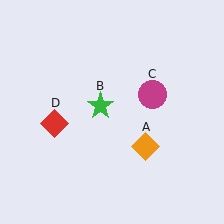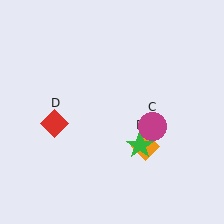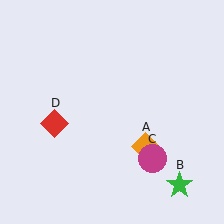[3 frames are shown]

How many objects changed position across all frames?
2 objects changed position: green star (object B), magenta circle (object C).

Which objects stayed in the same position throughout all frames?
Orange diamond (object A) and red diamond (object D) remained stationary.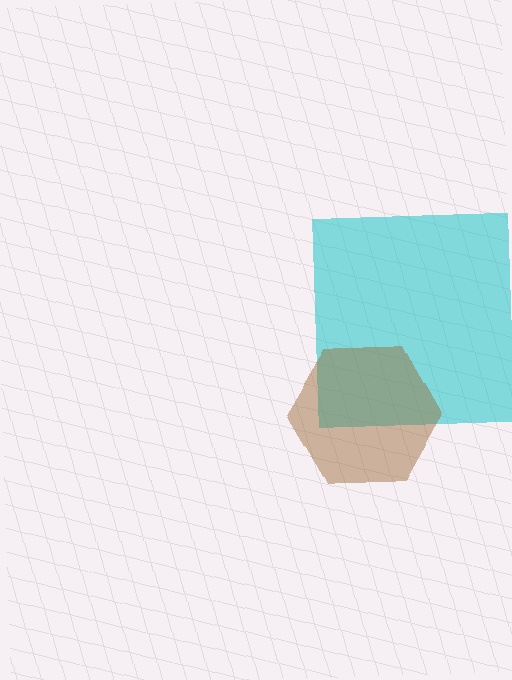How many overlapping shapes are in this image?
There are 2 overlapping shapes in the image.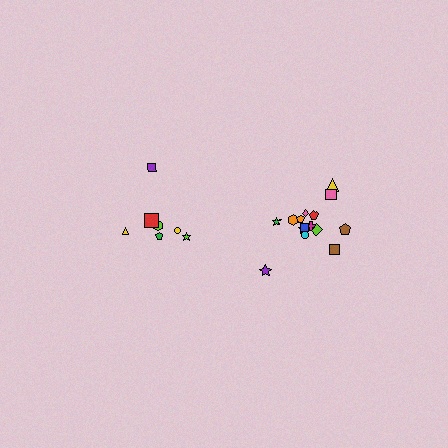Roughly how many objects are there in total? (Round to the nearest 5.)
Roughly 20 objects in total.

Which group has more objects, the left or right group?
The right group.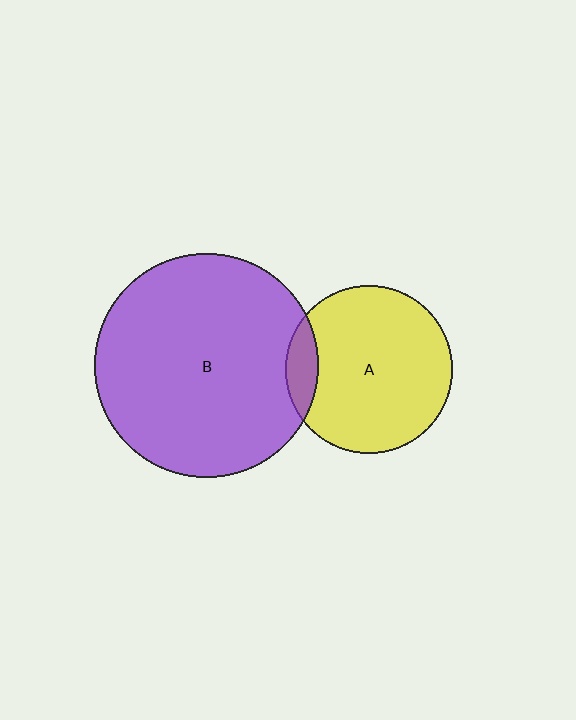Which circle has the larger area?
Circle B (purple).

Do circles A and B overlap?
Yes.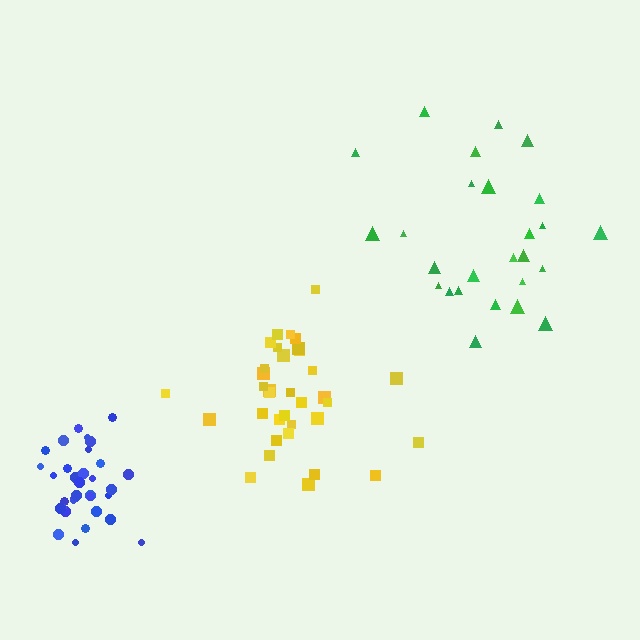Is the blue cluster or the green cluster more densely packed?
Blue.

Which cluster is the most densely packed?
Blue.